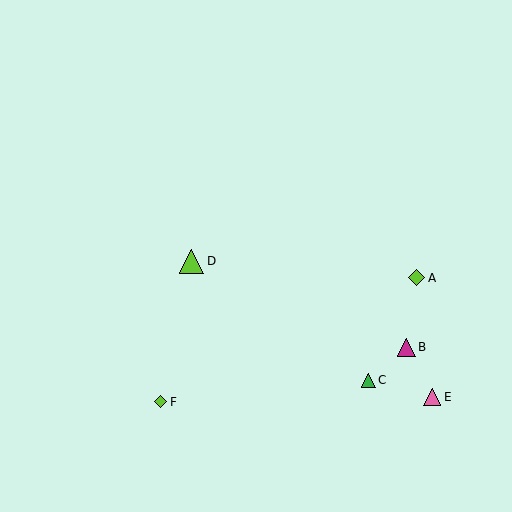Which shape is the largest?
The lime triangle (labeled D) is the largest.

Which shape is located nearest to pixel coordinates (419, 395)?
The pink triangle (labeled E) at (432, 397) is nearest to that location.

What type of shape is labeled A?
Shape A is a lime diamond.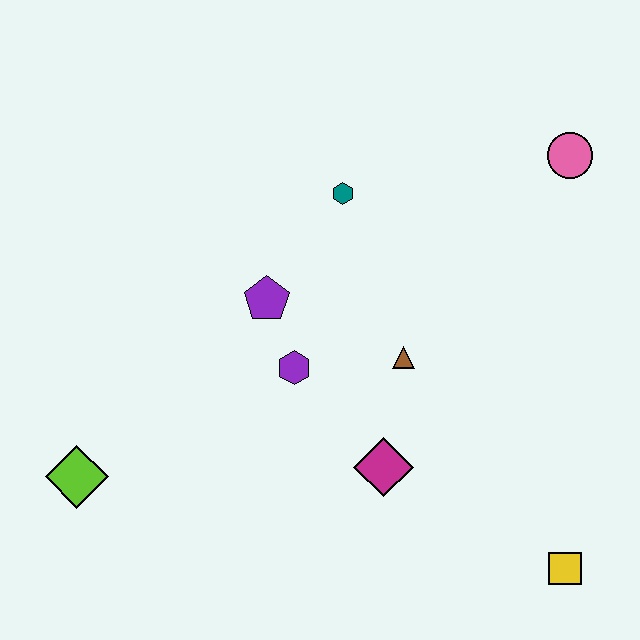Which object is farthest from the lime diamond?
The pink circle is farthest from the lime diamond.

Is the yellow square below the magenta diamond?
Yes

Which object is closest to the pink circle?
The teal hexagon is closest to the pink circle.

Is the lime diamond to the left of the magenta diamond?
Yes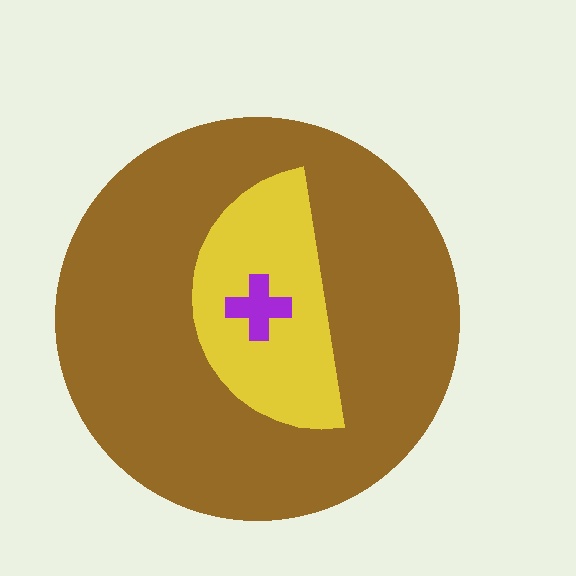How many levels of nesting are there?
3.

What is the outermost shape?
The brown circle.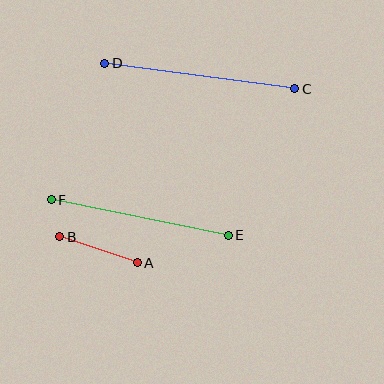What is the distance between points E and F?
The distance is approximately 181 pixels.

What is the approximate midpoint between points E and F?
The midpoint is at approximately (140, 217) pixels.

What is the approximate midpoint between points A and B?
The midpoint is at approximately (98, 250) pixels.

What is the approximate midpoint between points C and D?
The midpoint is at approximately (200, 76) pixels.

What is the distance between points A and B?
The distance is approximately 82 pixels.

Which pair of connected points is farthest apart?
Points C and D are farthest apart.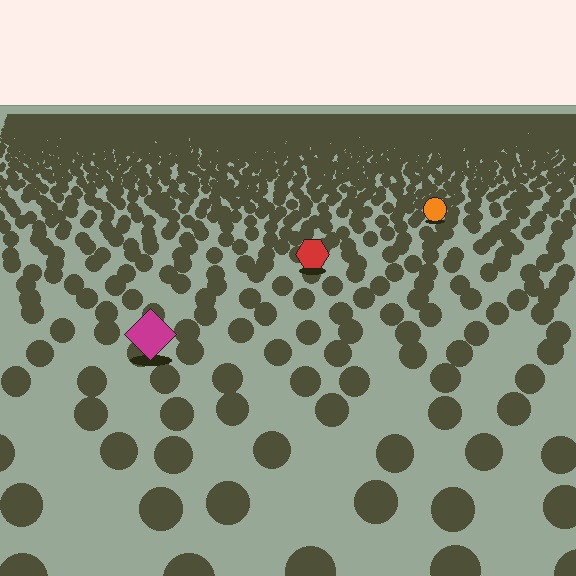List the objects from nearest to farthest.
From nearest to farthest: the magenta diamond, the red hexagon, the orange circle.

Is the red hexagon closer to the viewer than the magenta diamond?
No. The magenta diamond is closer — you can tell from the texture gradient: the ground texture is coarser near it.